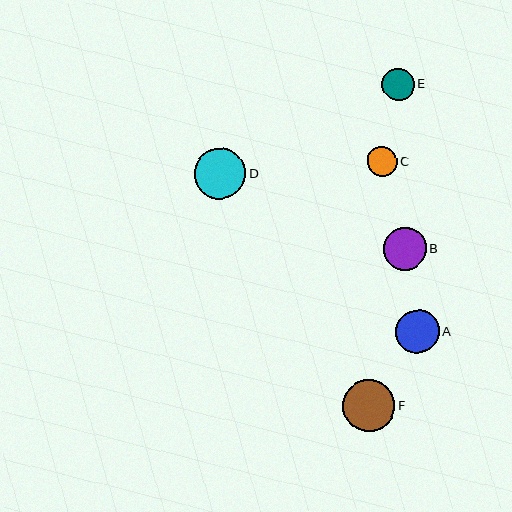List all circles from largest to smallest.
From largest to smallest: F, D, A, B, E, C.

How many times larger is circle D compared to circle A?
Circle D is approximately 1.2 times the size of circle A.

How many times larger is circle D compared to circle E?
Circle D is approximately 1.6 times the size of circle E.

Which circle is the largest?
Circle F is the largest with a size of approximately 52 pixels.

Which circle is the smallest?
Circle C is the smallest with a size of approximately 30 pixels.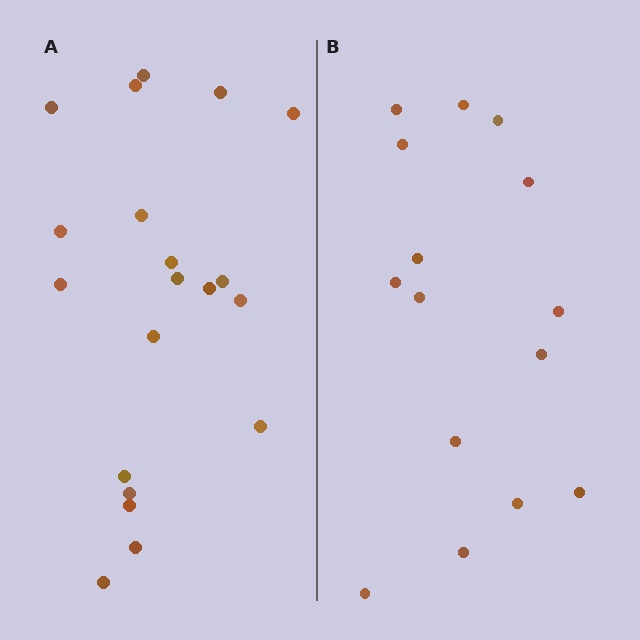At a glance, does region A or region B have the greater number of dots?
Region A (the left region) has more dots.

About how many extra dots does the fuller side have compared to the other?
Region A has about 5 more dots than region B.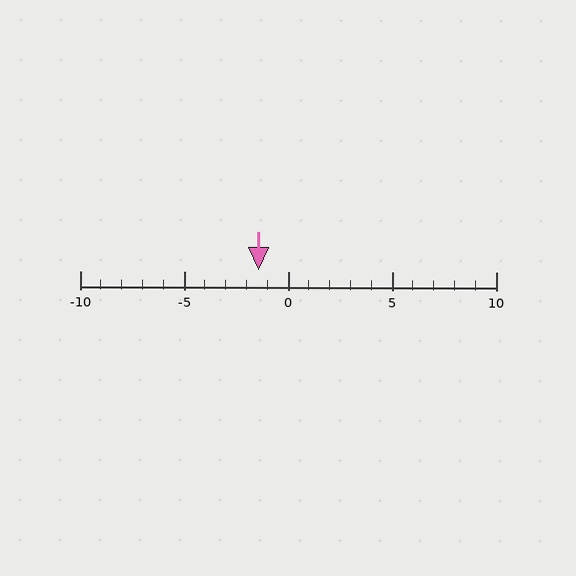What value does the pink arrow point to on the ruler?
The pink arrow points to approximately -1.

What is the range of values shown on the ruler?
The ruler shows values from -10 to 10.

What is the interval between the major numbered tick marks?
The major tick marks are spaced 5 units apart.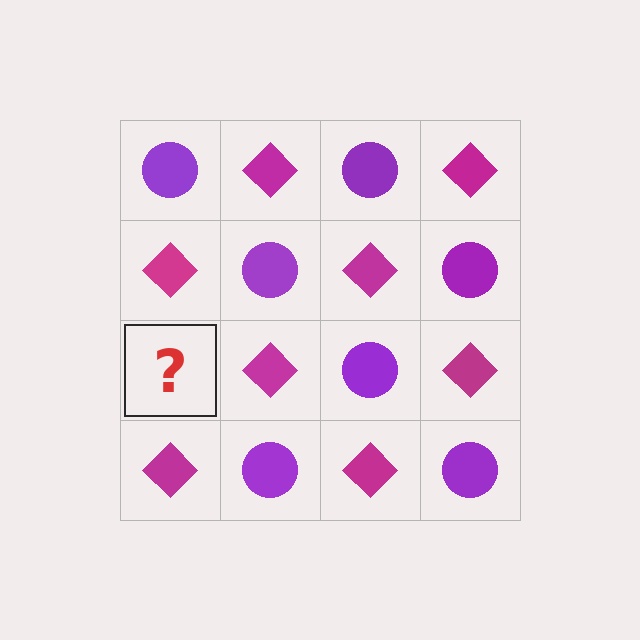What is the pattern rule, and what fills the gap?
The rule is that it alternates purple circle and magenta diamond in a checkerboard pattern. The gap should be filled with a purple circle.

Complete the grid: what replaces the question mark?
The question mark should be replaced with a purple circle.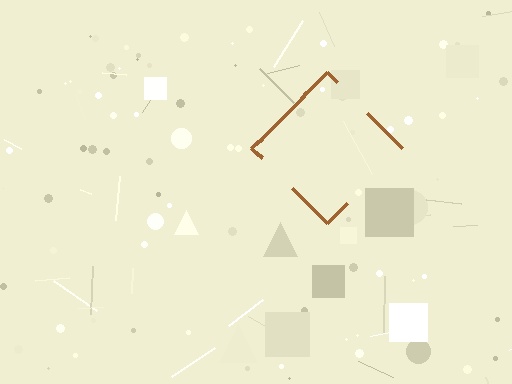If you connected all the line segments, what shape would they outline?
They would outline a diamond.